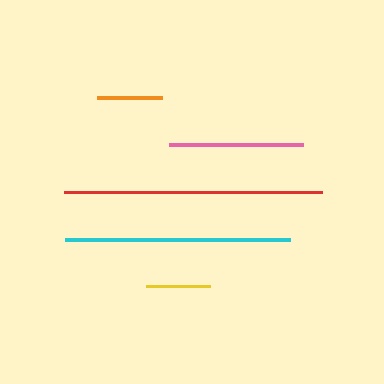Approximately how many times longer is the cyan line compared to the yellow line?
The cyan line is approximately 3.6 times the length of the yellow line.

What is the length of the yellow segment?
The yellow segment is approximately 63 pixels long.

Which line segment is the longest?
The red line is the longest at approximately 258 pixels.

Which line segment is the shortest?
The yellow line is the shortest at approximately 63 pixels.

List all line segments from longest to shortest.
From longest to shortest: red, cyan, pink, orange, yellow.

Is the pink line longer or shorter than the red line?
The red line is longer than the pink line.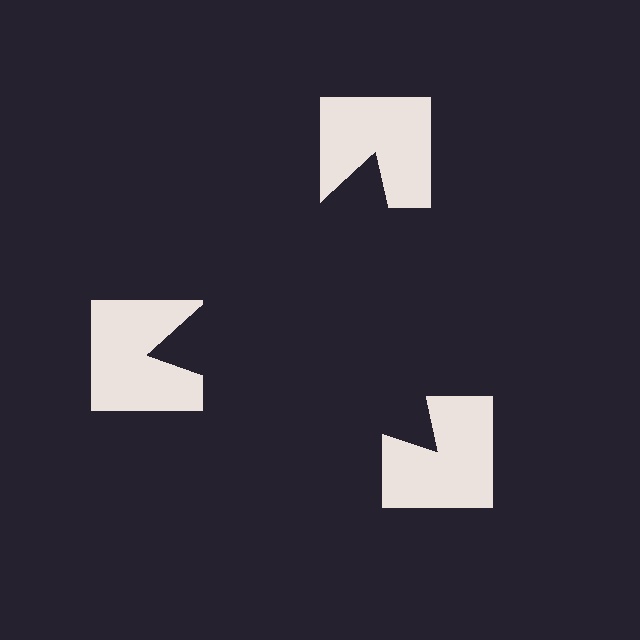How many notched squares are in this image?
There are 3 — one at each vertex of the illusory triangle.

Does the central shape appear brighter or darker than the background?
It typically appears slightly darker than the background, even though no actual brightness change is drawn.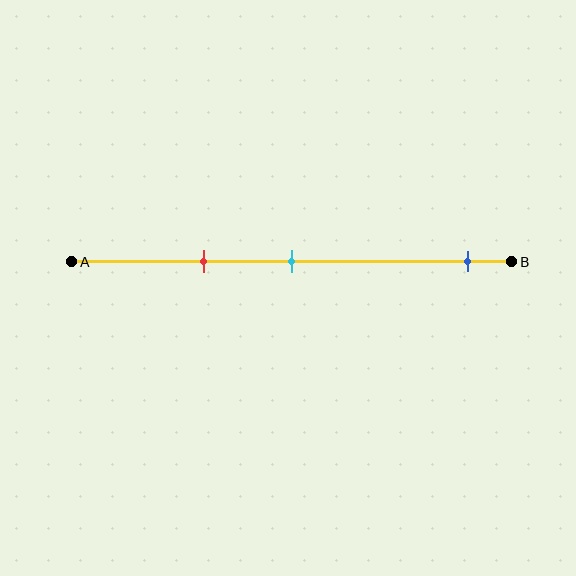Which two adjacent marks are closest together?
The red and cyan marks are the closest adjacent pair.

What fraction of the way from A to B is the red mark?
The red mark is approximately 30% (0.3) of the way from A to B.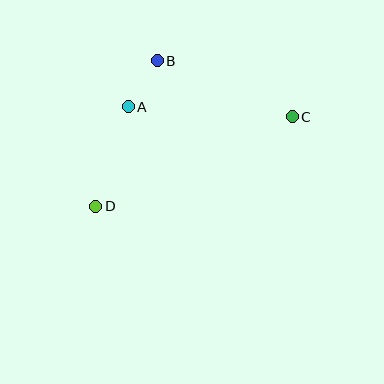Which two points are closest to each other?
Points A and B are closest to each other.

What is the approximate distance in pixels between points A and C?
The distance between A and C is approximately 164 pixels.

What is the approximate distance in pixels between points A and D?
The distance between A and D is approximately 105 pixels.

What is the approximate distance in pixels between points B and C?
The distance between B and C is approximately 146 pixels.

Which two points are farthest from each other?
Points C and D are farthest from each other.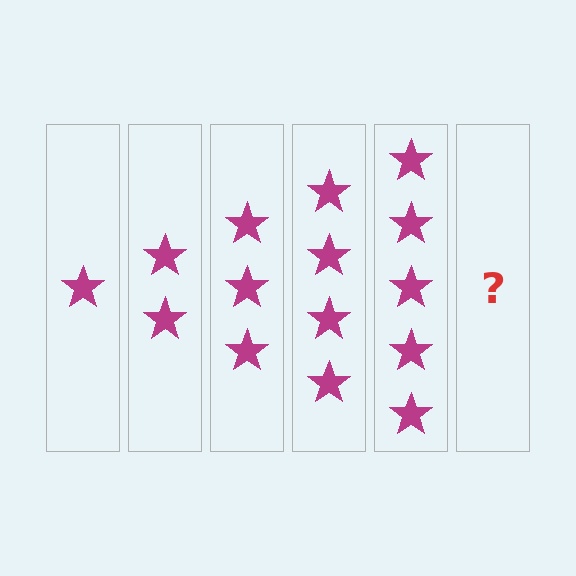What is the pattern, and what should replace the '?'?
The pattern is that each step adds one more star. The '?' should be 6 stars.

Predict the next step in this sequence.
The next step is 6 stars.